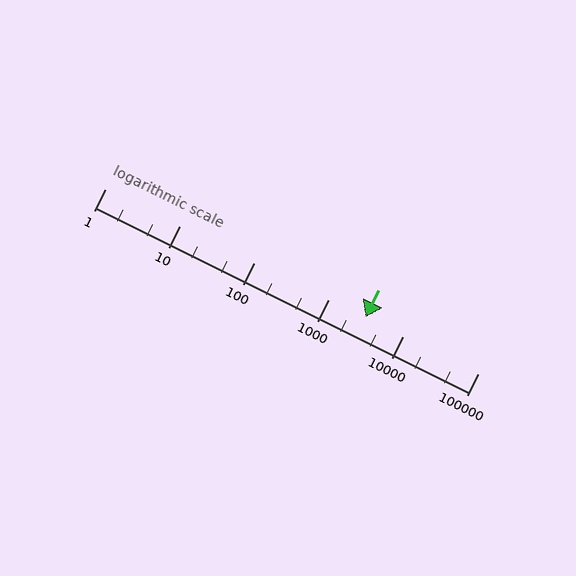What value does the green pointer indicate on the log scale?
The pointer indicates approximately 3100.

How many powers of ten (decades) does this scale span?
The scale spans 5 decades, from 1 to 100000.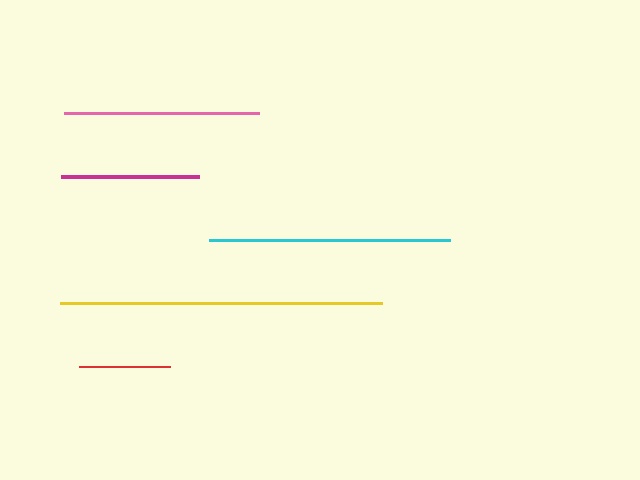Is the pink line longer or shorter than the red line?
The pink line is longer than the red line.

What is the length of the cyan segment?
The cyan segment is approximately 241 pixels long.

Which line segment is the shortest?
The red line is the shortest at approximately 91 pixels.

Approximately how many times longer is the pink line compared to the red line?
The pink line is approximately 2.1 times the length of the red line.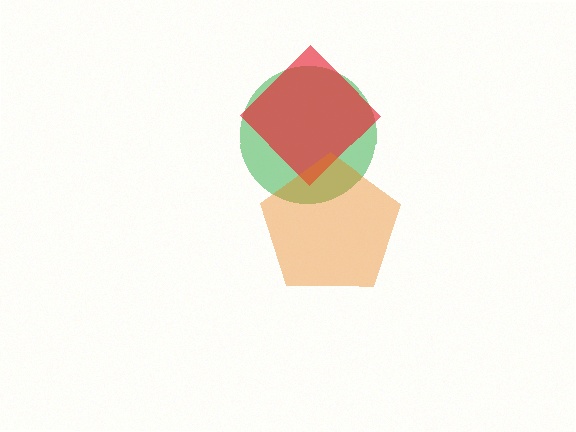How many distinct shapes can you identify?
There are 3 distinct shapes: a green circle, a red diamond, an orange pentagon.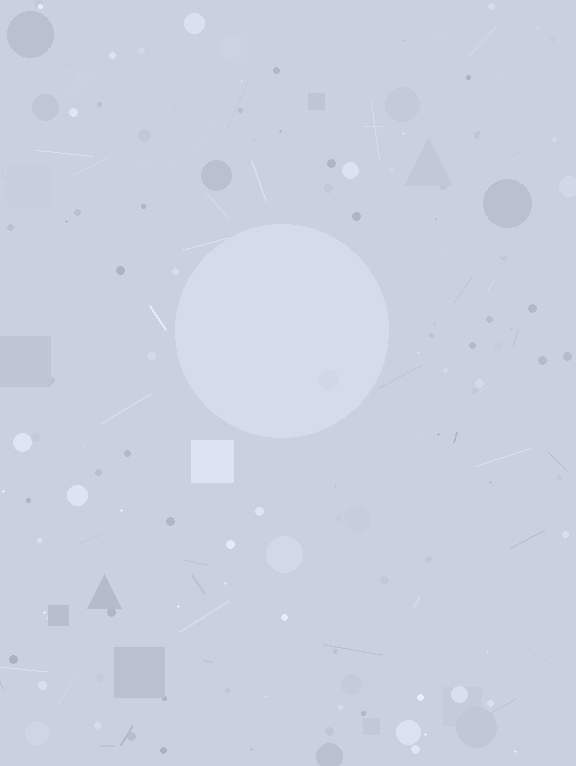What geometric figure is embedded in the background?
A circle is embedded in the background.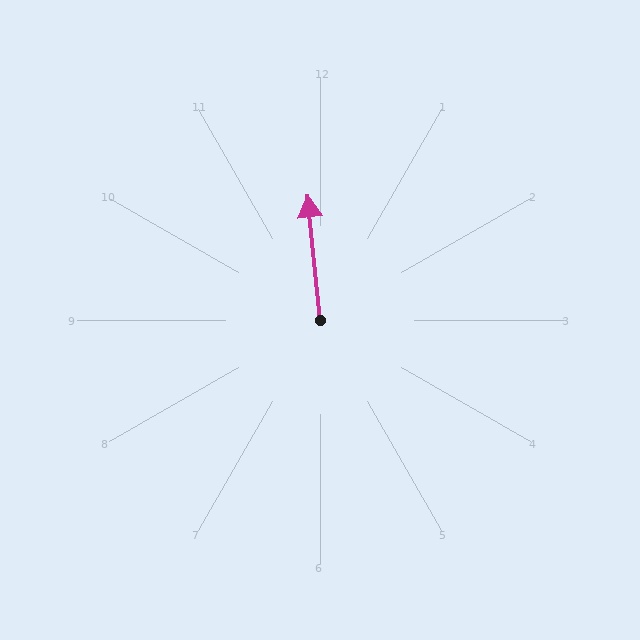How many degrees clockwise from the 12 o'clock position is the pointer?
Approximately 354 degrees.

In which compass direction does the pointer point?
North.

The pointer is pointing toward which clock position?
Roughly 12 o'clock.